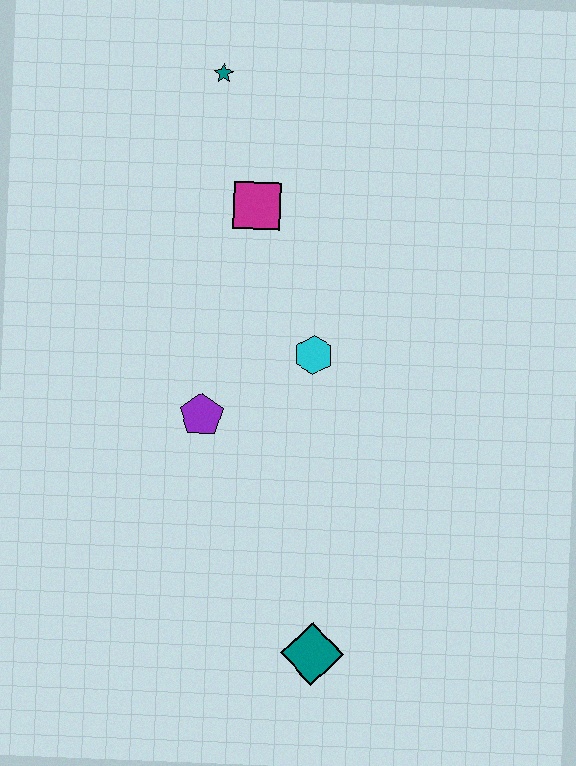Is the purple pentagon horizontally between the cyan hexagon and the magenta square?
No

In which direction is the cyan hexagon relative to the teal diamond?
The cyan hexagon is above the teal diamond.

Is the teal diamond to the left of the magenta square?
No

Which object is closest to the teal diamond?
The purple pentagon is closest to the teal diamond.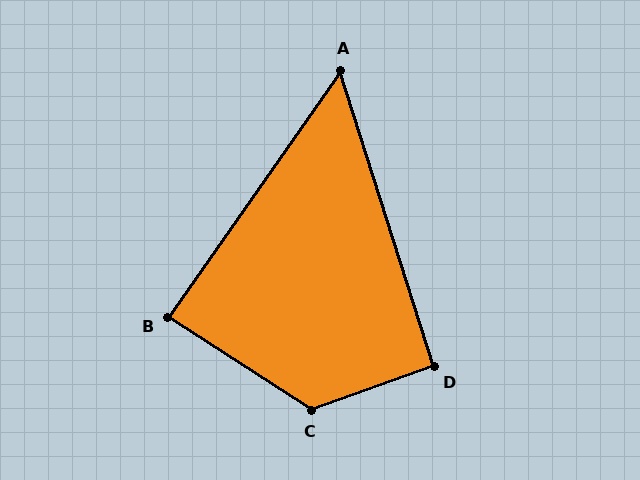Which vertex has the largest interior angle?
C, at approximately 127 degrees.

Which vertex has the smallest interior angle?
A, at approximately 53 degrees.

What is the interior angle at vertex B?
Approximately 88 degrees (approximately right).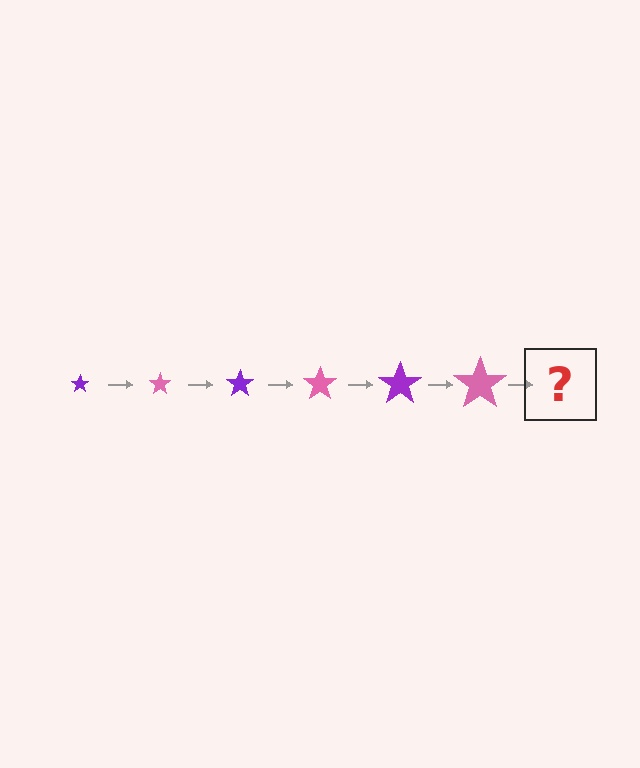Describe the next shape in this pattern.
It should be a purple star, larger than the previous one.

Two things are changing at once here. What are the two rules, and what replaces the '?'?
The two rules are that the star grows larger each step and the color cycles through purple and pink. The '?' should be a purple star, larger than the previous one.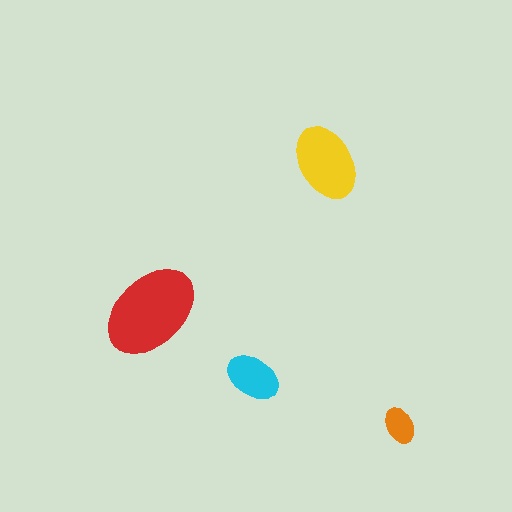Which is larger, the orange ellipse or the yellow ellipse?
The yellow one.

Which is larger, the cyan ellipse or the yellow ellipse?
The yellow one.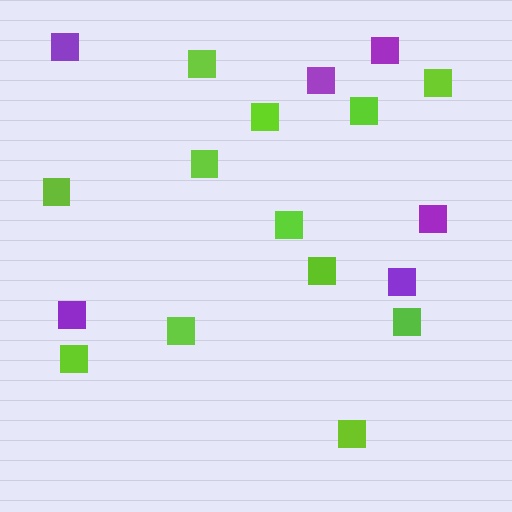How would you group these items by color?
There are 2 groups: one group of purple squares (6) and one group of lime squares (12).